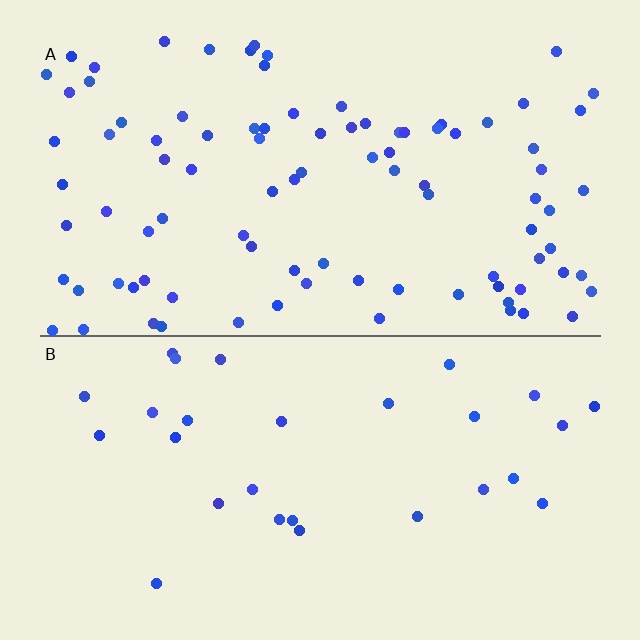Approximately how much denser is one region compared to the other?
Approximately 3.2× — region A over region B.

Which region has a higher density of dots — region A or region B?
A (the top).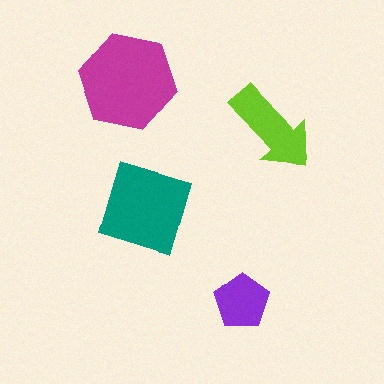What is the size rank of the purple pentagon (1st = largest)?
4th.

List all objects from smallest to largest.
The purple pentagon, the lime arrow, the teal square, the magenta hexagon.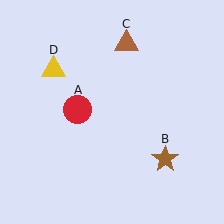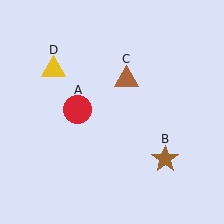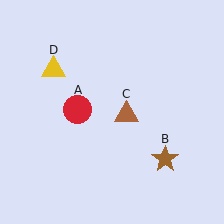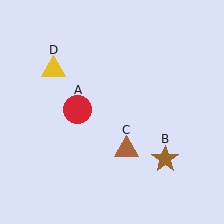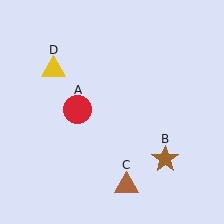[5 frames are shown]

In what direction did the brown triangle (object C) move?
The brown triangle (object C) moved down.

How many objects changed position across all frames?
1 object changed position: brown triangle (object C).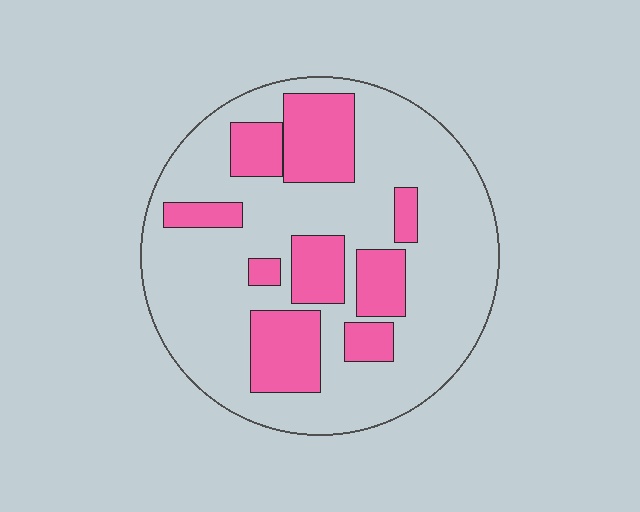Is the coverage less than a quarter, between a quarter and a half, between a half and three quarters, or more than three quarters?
Between a quarter and a half.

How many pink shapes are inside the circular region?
9.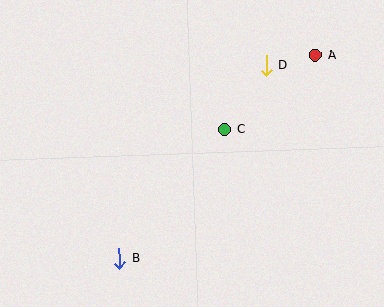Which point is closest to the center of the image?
Point C at (225, 130) is closest to the center.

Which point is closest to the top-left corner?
Point C is closest to the top-left corner.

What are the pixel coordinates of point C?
Point C is at (225, 130).